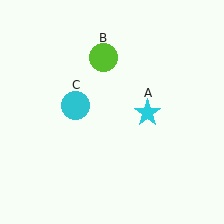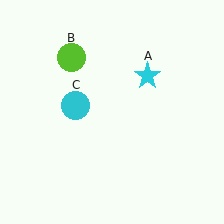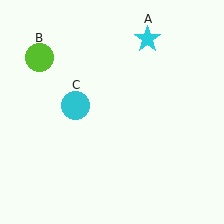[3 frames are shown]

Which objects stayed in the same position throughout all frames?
Cyan circle (object C) remained stationary.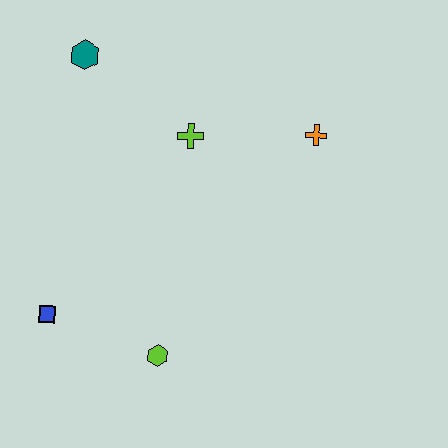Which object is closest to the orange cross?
The lime cross is closest to the orange cross.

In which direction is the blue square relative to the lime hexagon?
The blue square is to the left of the lime hexagon.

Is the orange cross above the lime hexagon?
Yes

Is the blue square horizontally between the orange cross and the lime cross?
No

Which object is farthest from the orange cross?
The blue square is farthest from the orange cross.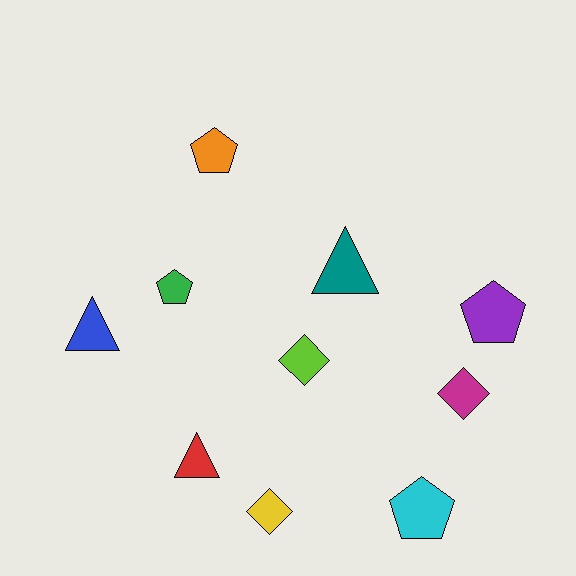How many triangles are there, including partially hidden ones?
There are 3 triangles.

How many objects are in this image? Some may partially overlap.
There are 10 objects.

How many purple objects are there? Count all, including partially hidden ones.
There is 1 purple object.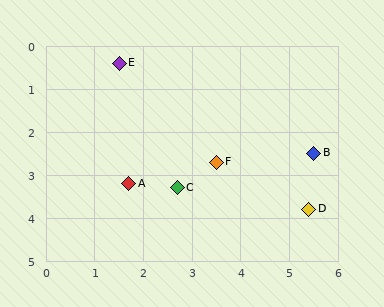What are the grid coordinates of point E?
Point E is at approximately (1.5, 0.4).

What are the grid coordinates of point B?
Point B is at approximately (5.5, 2.5).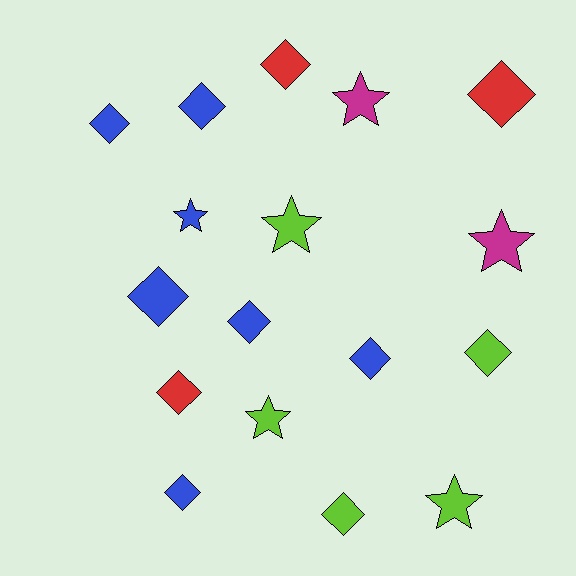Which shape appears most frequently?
Diamond, with 11 objects.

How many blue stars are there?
There is 1 blue star.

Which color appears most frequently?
Blue, with 7 objects.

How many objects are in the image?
There are 17 objects.